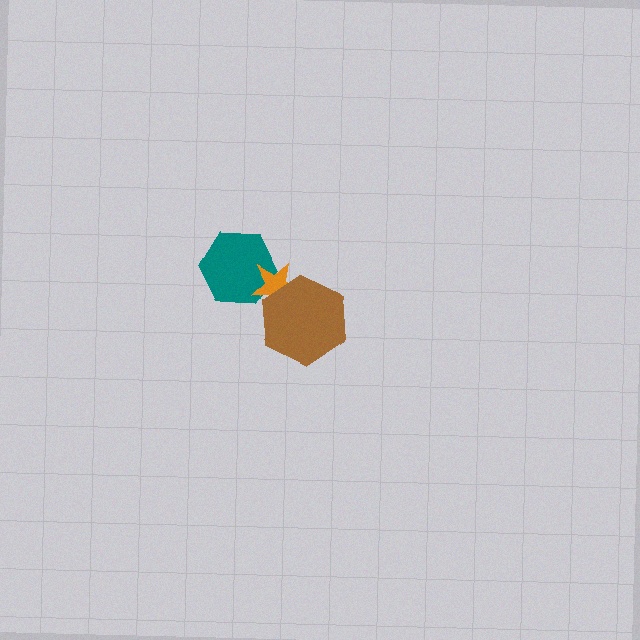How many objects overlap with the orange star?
2 objects overlap with the orange star.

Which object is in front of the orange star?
The brown hexagon is in front of the orange star.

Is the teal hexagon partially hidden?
Yes, it is partially covered by another shape.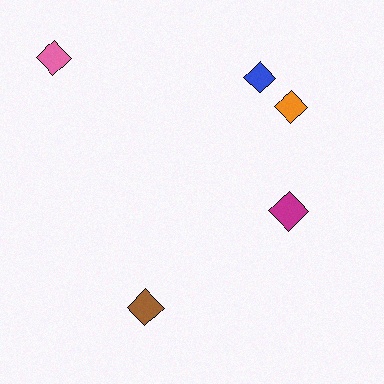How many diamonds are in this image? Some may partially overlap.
There are 5 diamonds.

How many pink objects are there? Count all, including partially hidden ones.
There is 1 pink object.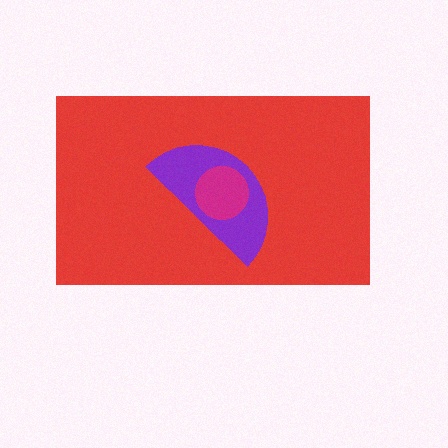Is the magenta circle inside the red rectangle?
Yes.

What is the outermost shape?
The red rectangle.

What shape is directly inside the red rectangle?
The purple semicircle.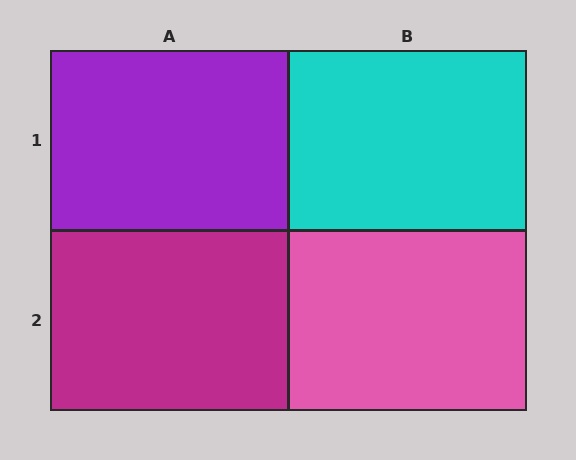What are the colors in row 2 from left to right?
Magenta, pink.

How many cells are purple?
1 cell is purple.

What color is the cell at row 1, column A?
Purple.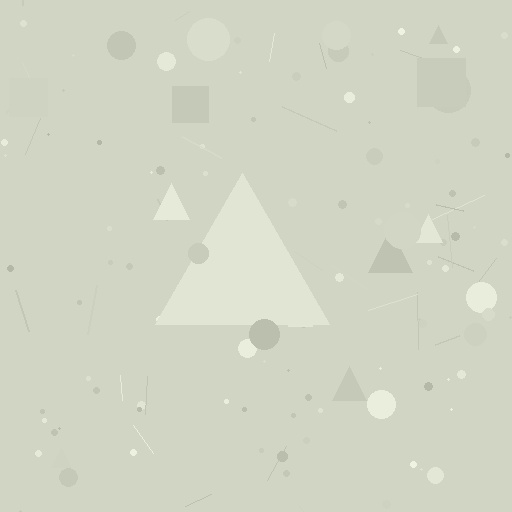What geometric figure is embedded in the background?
A triangle is embedded in the background.